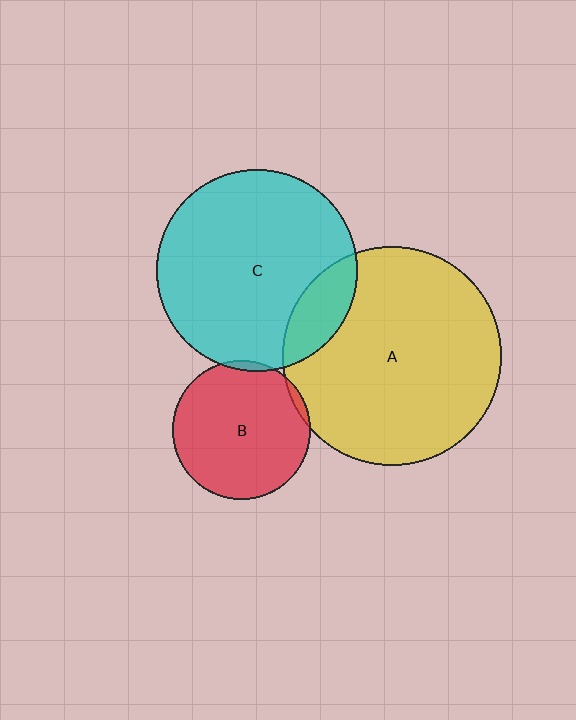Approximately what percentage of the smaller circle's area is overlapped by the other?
Approximately 15%.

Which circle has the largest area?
Circle A (yellow).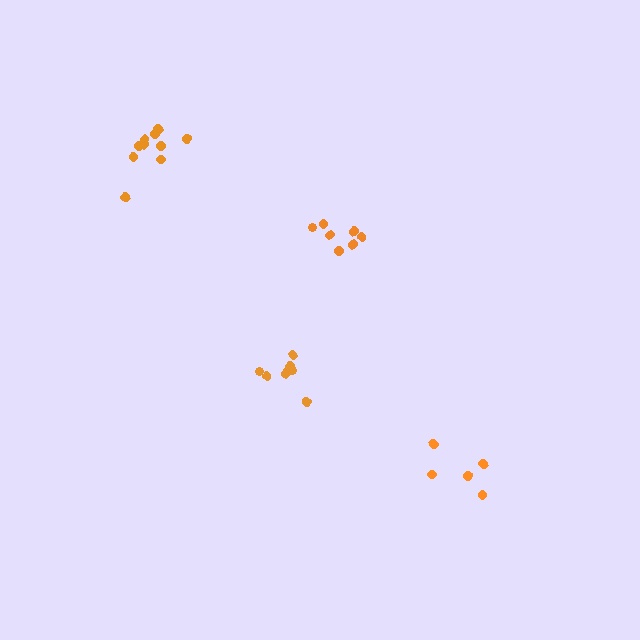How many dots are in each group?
Group 1: 7 dots, Group 2: 8 dots, Group 3: 5 dots, Group 4: 10 dots (30 total).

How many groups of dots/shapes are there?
There are 4 groups.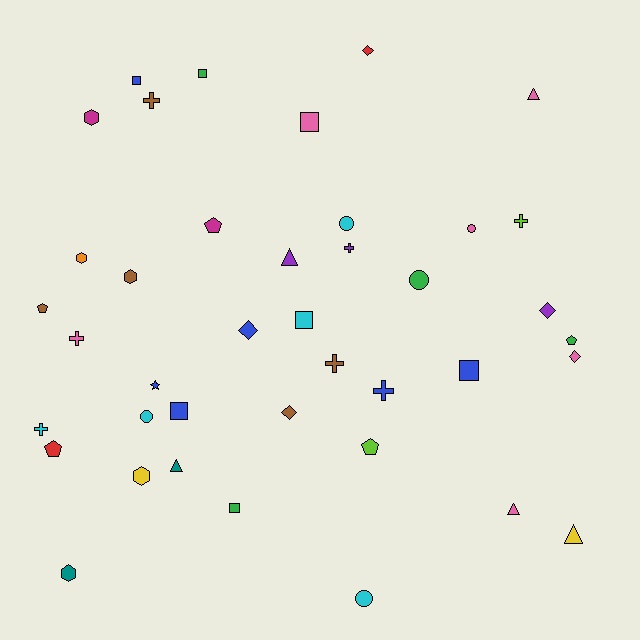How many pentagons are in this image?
There are 5 pentagons.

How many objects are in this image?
There are 40 objects.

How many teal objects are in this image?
There are 2 teal objects.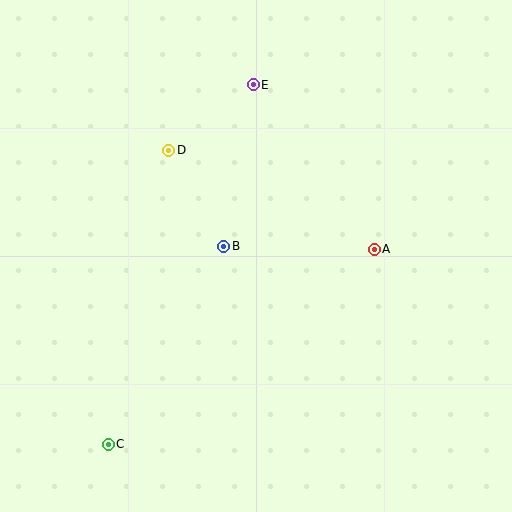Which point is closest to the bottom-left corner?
Point C is closest to the bottom-left corner.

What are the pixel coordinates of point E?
Point E is at (253, 85).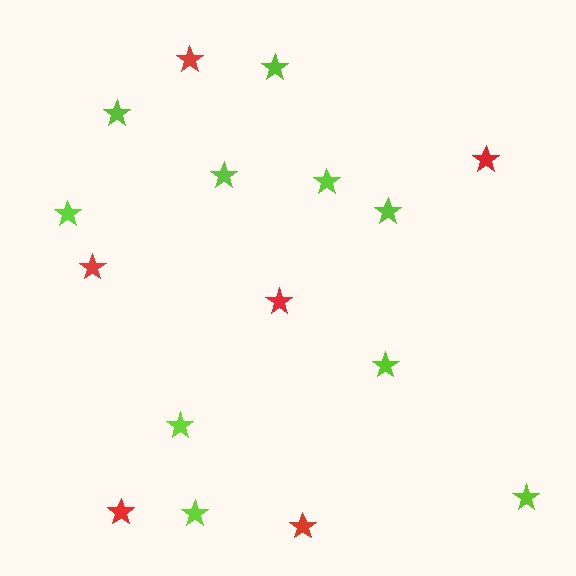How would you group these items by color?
There are 2 groups: one group of lime stars (10) and one group of red stars (6).